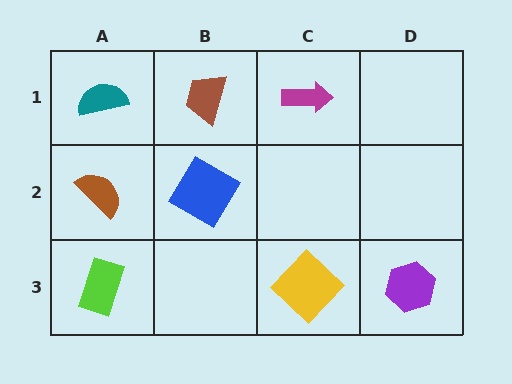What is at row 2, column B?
A blue diamond.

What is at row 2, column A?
A brown semicircle.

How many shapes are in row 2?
2 shapes.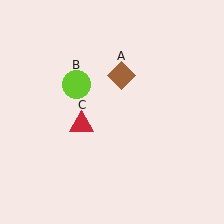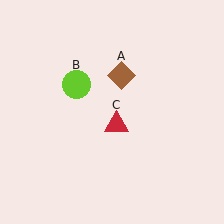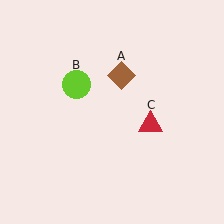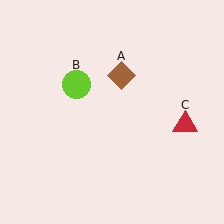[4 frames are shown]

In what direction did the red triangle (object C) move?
The red triangle (object C) moved right.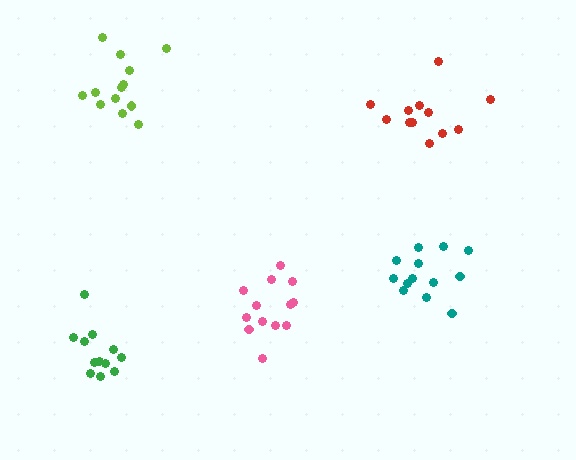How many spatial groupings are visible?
There are 5 spatial groupings.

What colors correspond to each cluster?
The clusters are colored: pink, red, lime, teal, green.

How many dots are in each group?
Group 1: 13 dots, Group 2: 12 dots, Group 3: 13 dots, Group 4: 13 dots, Group 5: 12 dots (63 total).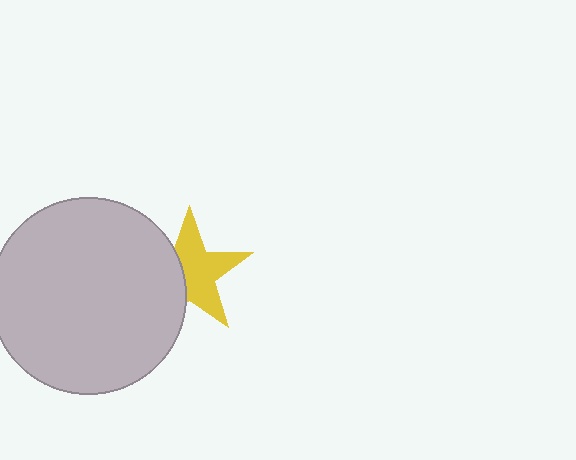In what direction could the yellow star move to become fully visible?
The yellow star could move right. That would shift it out from behind the light gray circle entirely.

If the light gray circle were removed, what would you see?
You would see the complete yellow star.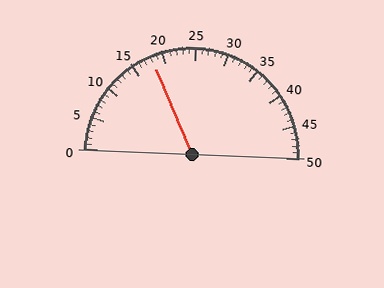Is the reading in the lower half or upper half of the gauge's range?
The reading is in the lower half of the range (0 to 50).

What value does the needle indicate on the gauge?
The needle indicates approximately 18.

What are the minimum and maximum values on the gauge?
The gauge ranges from 0 to 50.